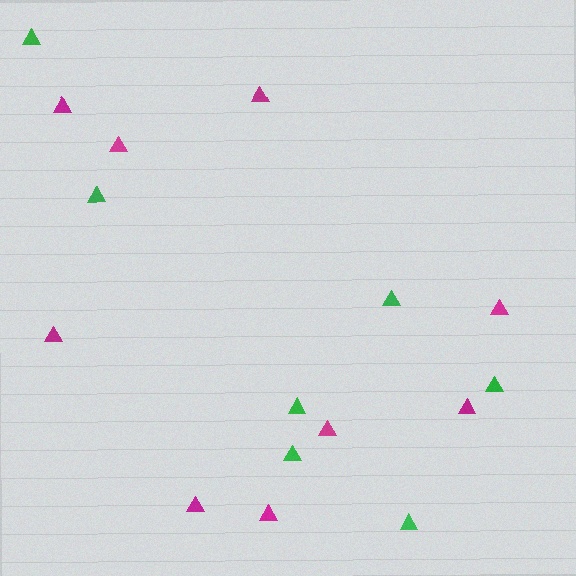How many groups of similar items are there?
There are 2 groups: one group of green triangles (7) and one group of magenta triangles (9).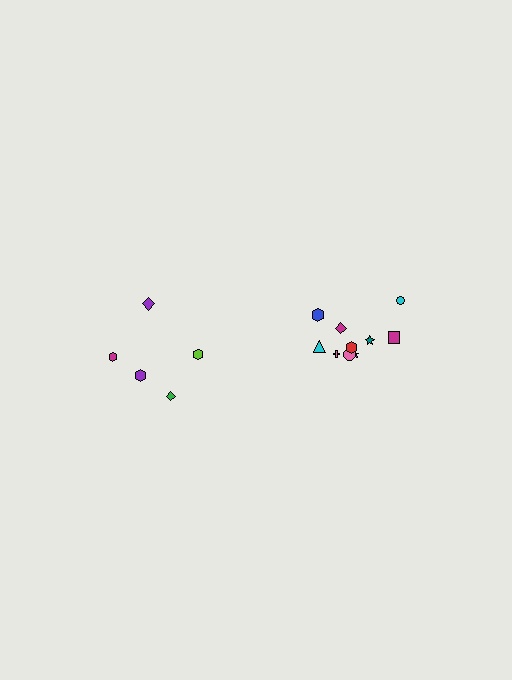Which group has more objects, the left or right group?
The right group.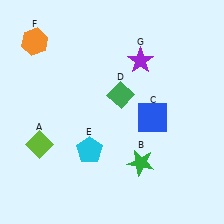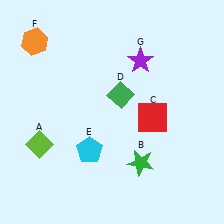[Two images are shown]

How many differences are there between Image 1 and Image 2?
There is 1 difference between the two images.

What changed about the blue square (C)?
In Image 1, C is blue. In Image 2, it changed to red.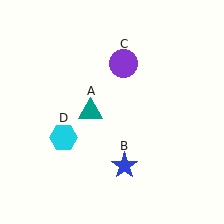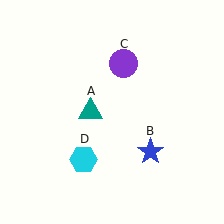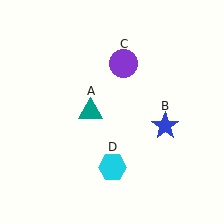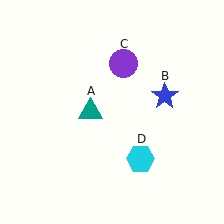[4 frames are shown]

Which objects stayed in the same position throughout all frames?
Teal triangle (object A) and purple circle (object C) remained stationary.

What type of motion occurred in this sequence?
The blue star (object B), cyan hexagon (object D) rotated counterclockwise around the center of the scene.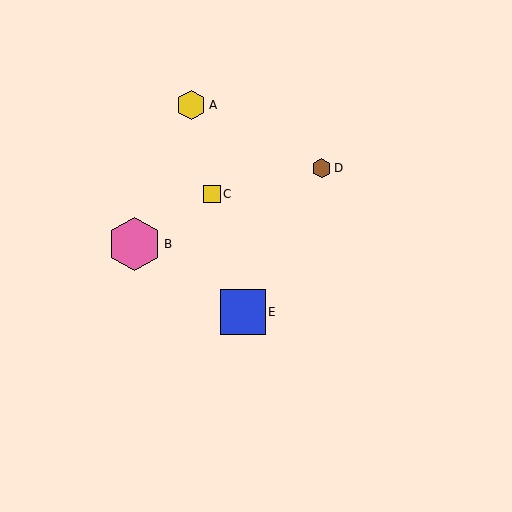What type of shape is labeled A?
Shape A is a yellow hexagon.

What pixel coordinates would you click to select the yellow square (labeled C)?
Click at (212, 194) to select the yellow square C.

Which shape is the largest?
The pink hexagon (labeled B) is the largest.